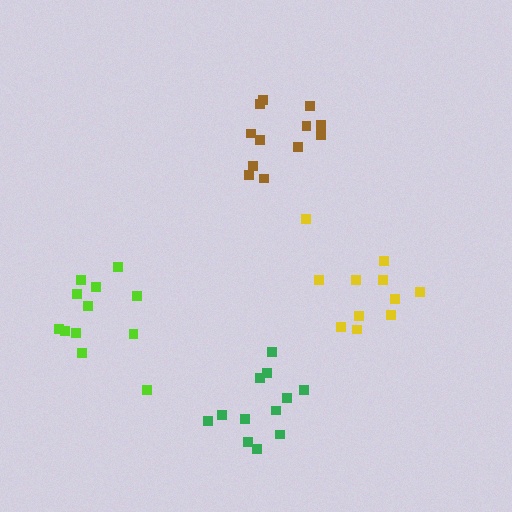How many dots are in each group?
Group 1: 11 dots, Group 2: 12 dots, Group 3: 13 dots, Group 4: 12 dots (48 total).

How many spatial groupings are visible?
There are 4 spatial groupings.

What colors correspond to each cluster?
The clusters are colored: yellow, brown, lime, green.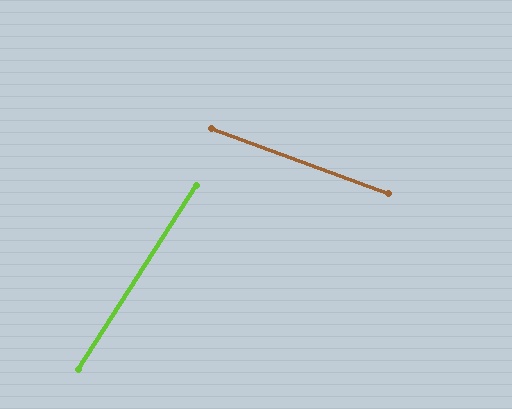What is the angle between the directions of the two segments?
Approximately 77 degrees.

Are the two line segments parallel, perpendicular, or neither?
Neither parallel nor perpendicular — they differ by about 77°.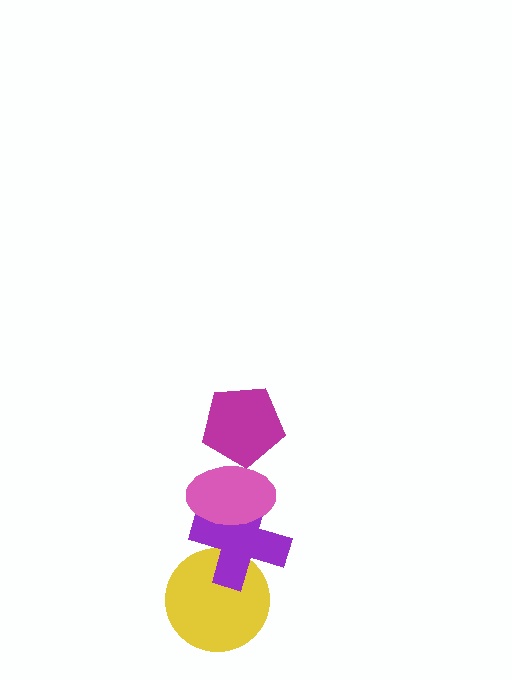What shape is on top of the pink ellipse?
The magenta pentagon is on top of the pink ellipse.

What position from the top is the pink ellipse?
The pink ellipse is 2nd from the top.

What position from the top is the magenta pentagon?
The magenta pentagon is 1st from the top.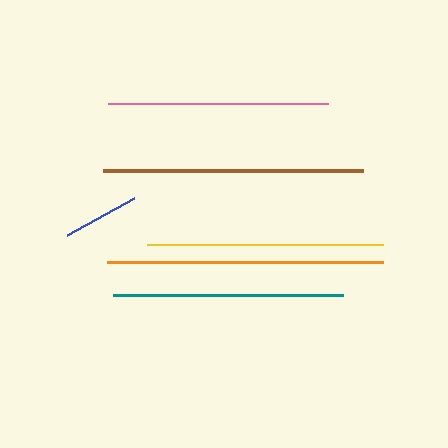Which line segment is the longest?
The orange line is the longest at approximately 276 pixels.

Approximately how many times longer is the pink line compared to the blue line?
The pink line is approximately 2.9 times the length of the blue line.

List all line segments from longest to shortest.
From longest to shortest: orange, brown, yellow, teal, pink, blue.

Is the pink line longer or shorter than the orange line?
The orange line is longer than the pink line.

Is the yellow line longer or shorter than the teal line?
The yellow line is longer than the teal line.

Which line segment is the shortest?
The blue line is the shortest at approximately 76 pixels.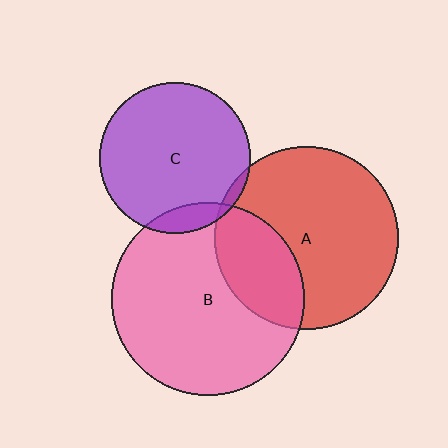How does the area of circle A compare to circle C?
Approximately 1.5 times.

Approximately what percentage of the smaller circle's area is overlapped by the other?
Approximately 10%.